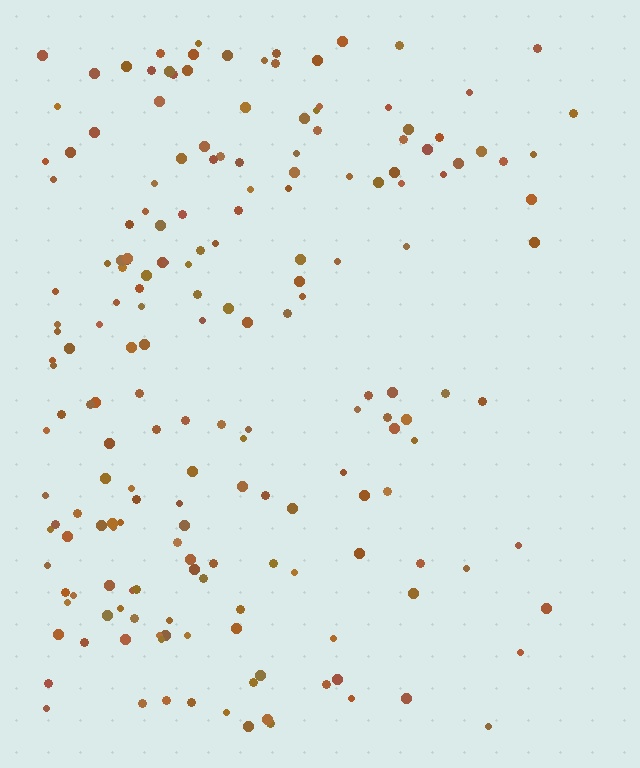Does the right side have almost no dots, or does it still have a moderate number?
Still a moderate number, just noticeably fewer than the left.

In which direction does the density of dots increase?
From right to left, with the left side densest.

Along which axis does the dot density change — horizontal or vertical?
Horizontal.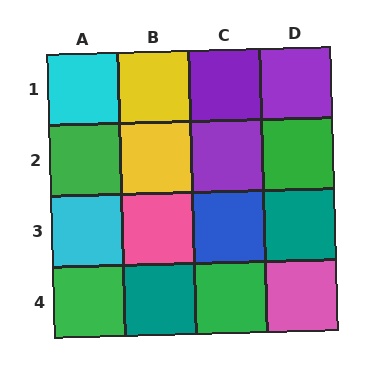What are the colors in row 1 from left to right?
Cyan, yellow, purple, purple.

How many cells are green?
4 cells are green.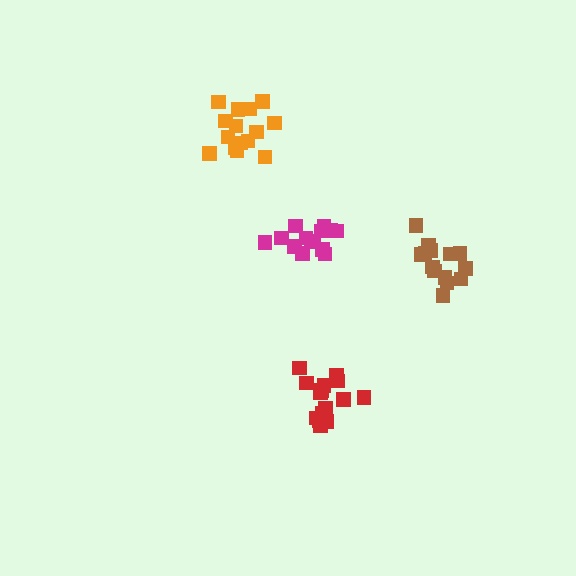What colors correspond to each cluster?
The clusters are colored: brown, orange, red, magenta.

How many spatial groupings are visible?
There are 4 spatial groupings.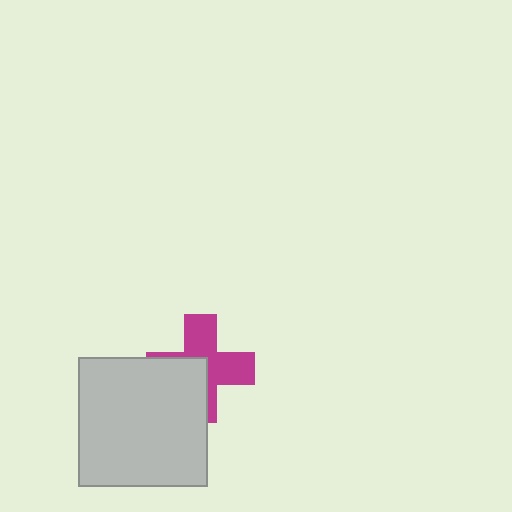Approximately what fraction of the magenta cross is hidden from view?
Roughly 42% of the magenta cross is hidden behind the light gray square.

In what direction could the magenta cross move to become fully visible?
The magenta cross could move toward the upper-right. That would shift it out from behind the light gray square entirely.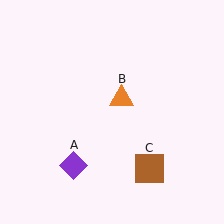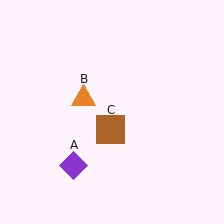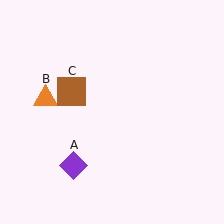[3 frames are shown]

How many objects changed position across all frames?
2 objects changed position: orange triangle (object B), brown square (object C).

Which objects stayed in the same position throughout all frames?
Purple diamond (object A) remained stationary.